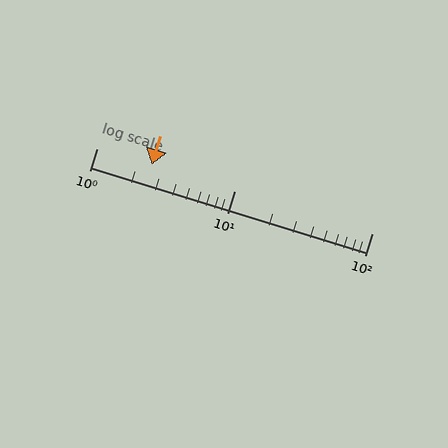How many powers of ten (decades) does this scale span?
The scale spans 2 decades, from 1 to 100.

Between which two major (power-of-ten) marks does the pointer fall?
The pointer is between 1 and 10.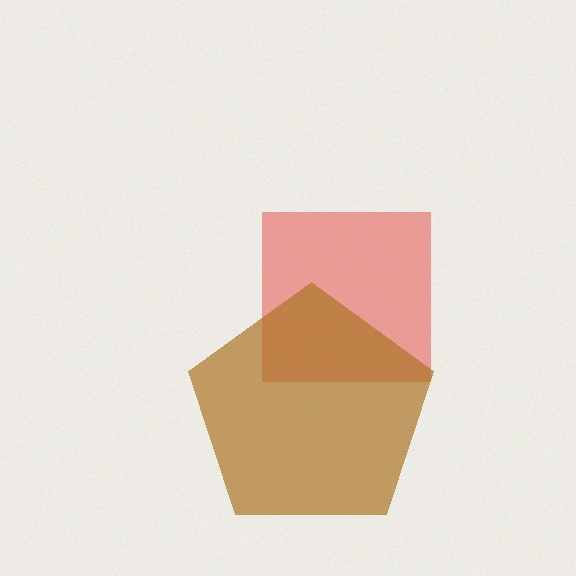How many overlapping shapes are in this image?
There are 2 overlapping shapes in the image.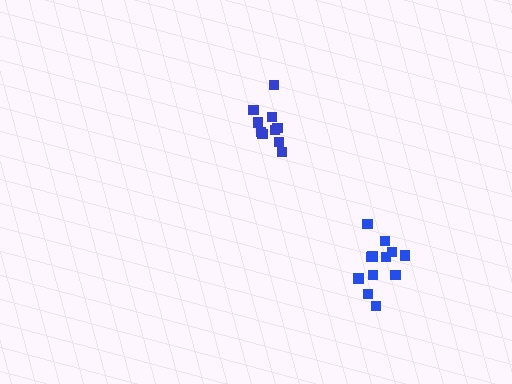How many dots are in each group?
Group 1: 12 dots, Group 2: 10 dots (22 total).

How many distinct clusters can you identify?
There are 2 distinct clusters.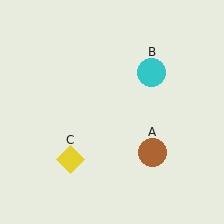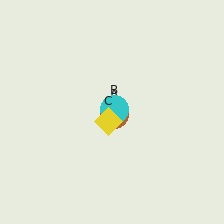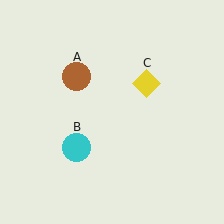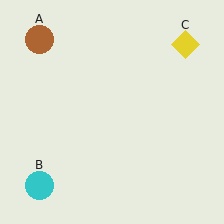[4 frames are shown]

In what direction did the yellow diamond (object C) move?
The yellow diamond (object C) moved up and to the right.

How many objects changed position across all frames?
3 objects changed position: brown circle (object A), cyan circle (object B), yellow diamond (object C).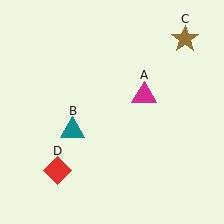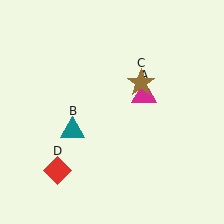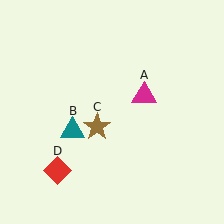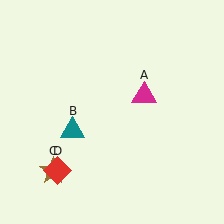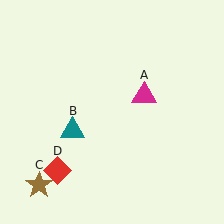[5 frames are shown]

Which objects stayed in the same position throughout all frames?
Magenta triangle (object A) and teal triangle (object B) and red diamond (object D) remained stationary.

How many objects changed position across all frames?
1 object changed position: brown star (object C).